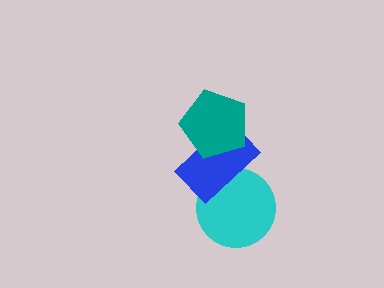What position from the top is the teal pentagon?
The teal pentagon is 1st from the top.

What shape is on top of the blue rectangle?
The teal pentagon is on top of the blue rectangle.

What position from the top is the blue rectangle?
The blue rectangle is 2nd from the top.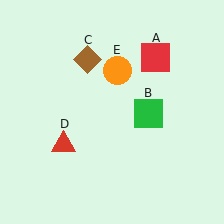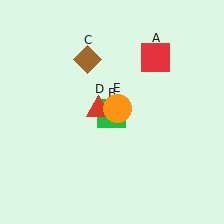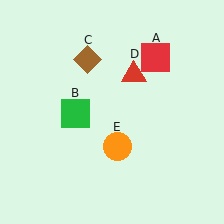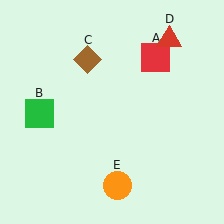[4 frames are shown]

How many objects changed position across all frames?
3 objects changed position: green square (object B), red triangle (object D), orange circle (object E).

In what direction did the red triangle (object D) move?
The red triangle (object D) moved up and to the right.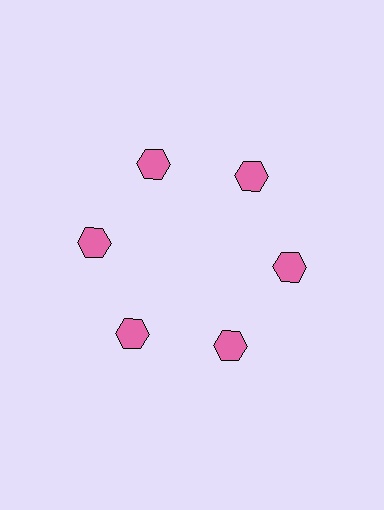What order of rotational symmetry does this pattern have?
This pattern has 6-fold rotational symmetry.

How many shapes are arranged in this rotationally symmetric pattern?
There are 6 shapes, arranged in 6 groups of 1.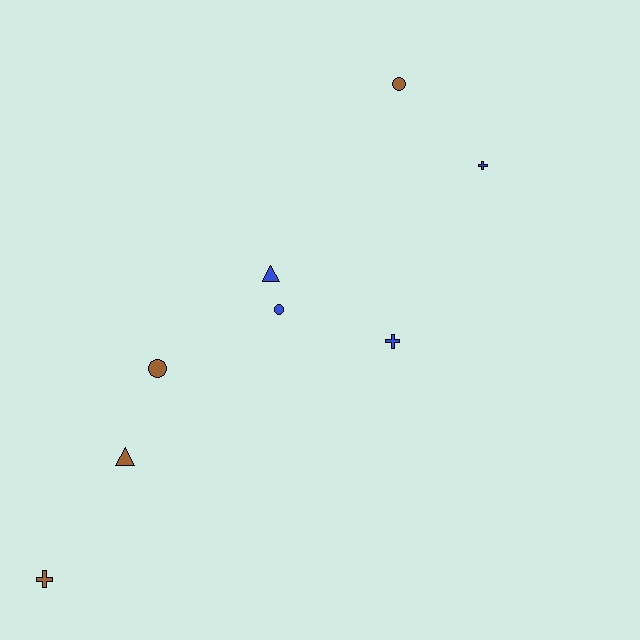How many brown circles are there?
There are 2 brown circles.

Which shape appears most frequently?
Cross, with 3 objects.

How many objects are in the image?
There are 8 objects.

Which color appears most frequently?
Blue, with 4 objects.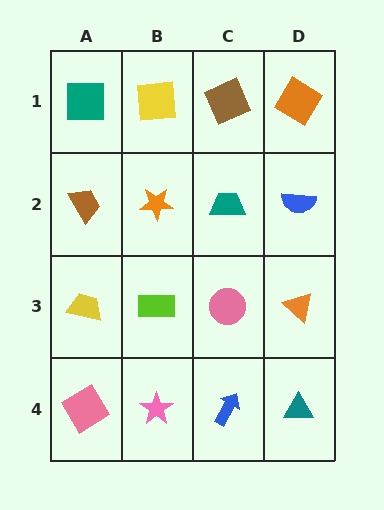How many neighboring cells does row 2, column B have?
4.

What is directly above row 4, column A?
A yellow trapezoid.